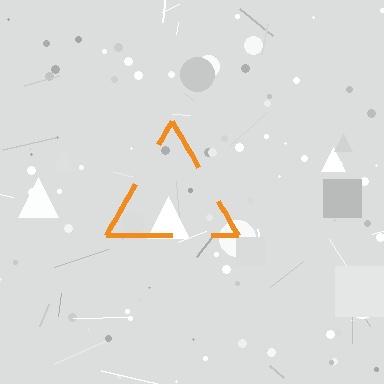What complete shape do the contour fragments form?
The contour fragments form a triangle.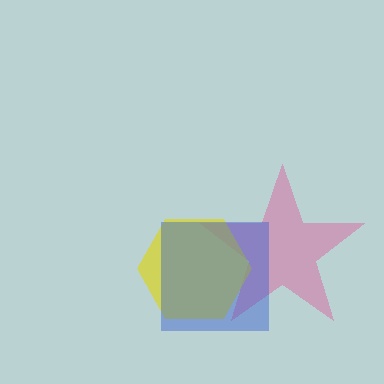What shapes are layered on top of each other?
The layered shapes are: a pink star, a yellow hexagon, a blue square.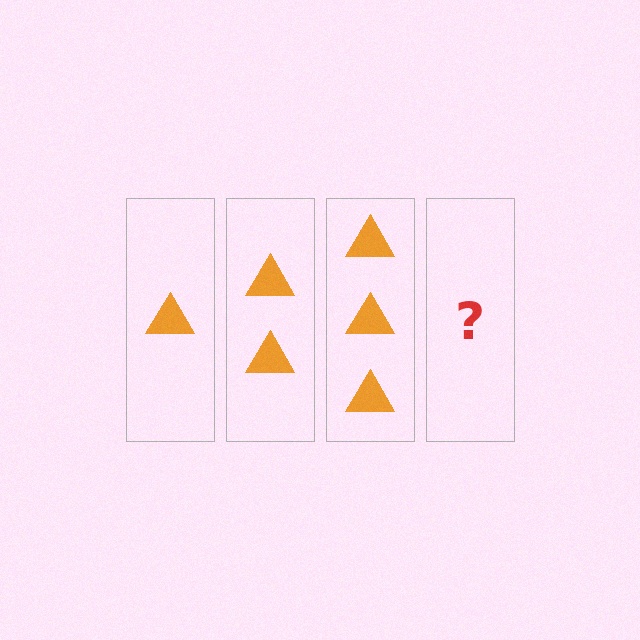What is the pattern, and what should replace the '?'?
The pattern is that each step adds one more triangle. The '?' should be 4 triangles.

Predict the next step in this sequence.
The next step is 4 triangles.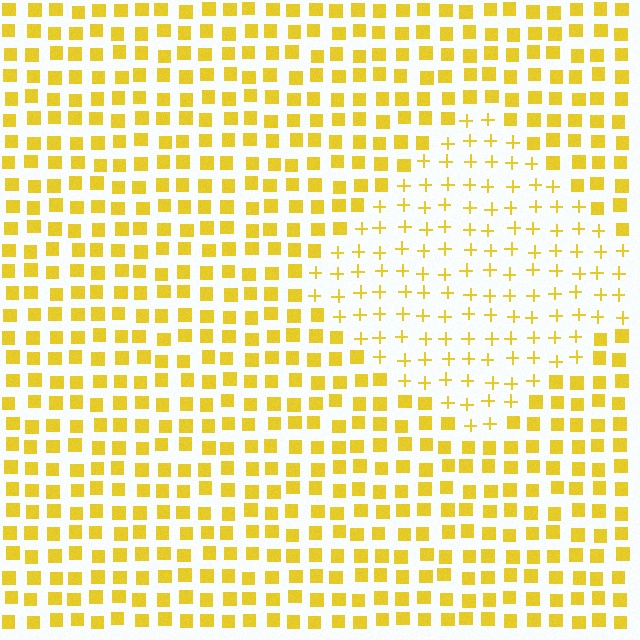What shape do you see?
I see a diamond.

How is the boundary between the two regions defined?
The boundary is defined by a change in element shape: plus signs inside vs. squares outside. All elements share the same color and spacing.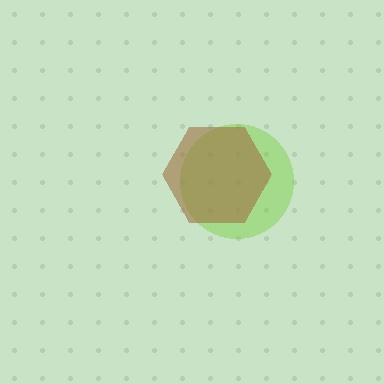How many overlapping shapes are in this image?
There are 2 overlapping shapes in the image.